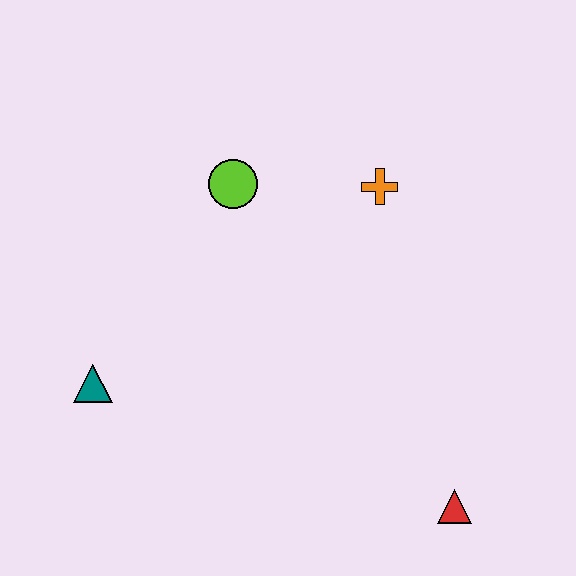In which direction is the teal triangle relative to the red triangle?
The teal triangle is to the left of the red triangle.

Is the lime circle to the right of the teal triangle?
Yes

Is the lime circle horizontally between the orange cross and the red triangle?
No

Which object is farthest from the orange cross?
The teal triangle is farthest from the orange cross.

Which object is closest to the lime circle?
The orange cross is closest to the lime circle.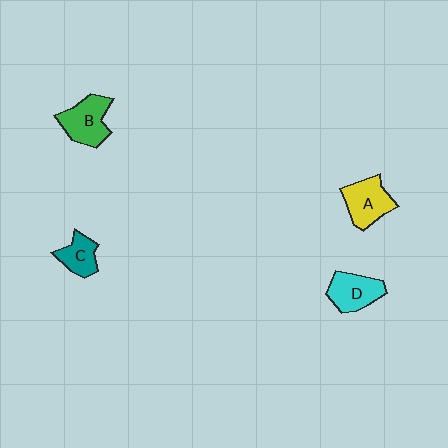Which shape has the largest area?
Shape B (green).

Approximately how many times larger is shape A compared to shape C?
Approximately 1.4 times.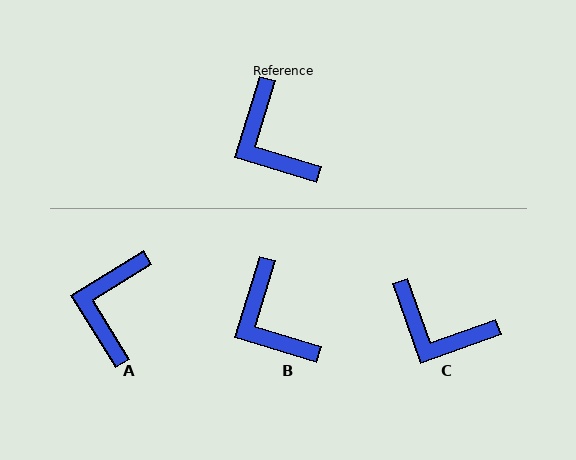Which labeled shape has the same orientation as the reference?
B.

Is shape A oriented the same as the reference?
No, it is off by about 41 degrees.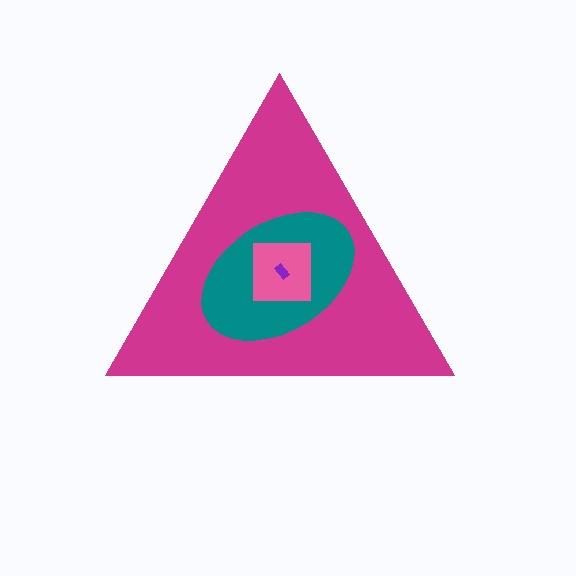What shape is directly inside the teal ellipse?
The pink square.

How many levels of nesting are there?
4.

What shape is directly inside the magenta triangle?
The teal ellipse.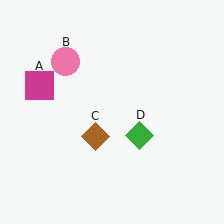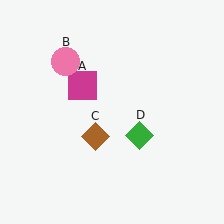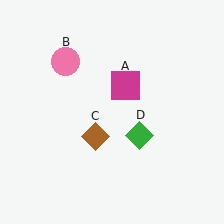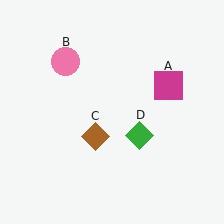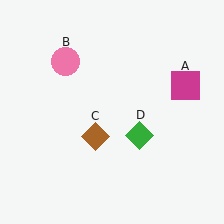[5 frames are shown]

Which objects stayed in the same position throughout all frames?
Pink circle (object B) and brown diamond (object C) and green diamond (object D) remained stationary.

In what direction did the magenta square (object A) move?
The magenta square (object A) moved right.